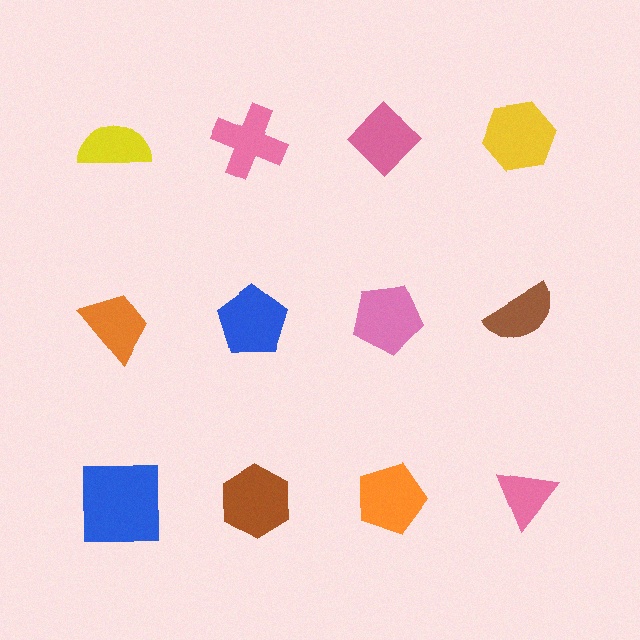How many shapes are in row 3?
4 shapes.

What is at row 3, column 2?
A brown hexagon.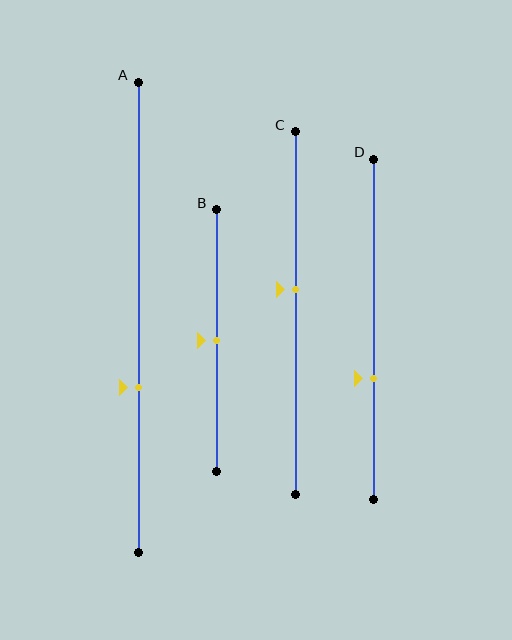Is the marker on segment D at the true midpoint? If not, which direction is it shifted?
No, the marker on segment D is shifted downward by about 14% of the segment length.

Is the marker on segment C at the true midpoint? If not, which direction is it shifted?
No, the marker on segment C is shifted upward by about 6% of the segment length.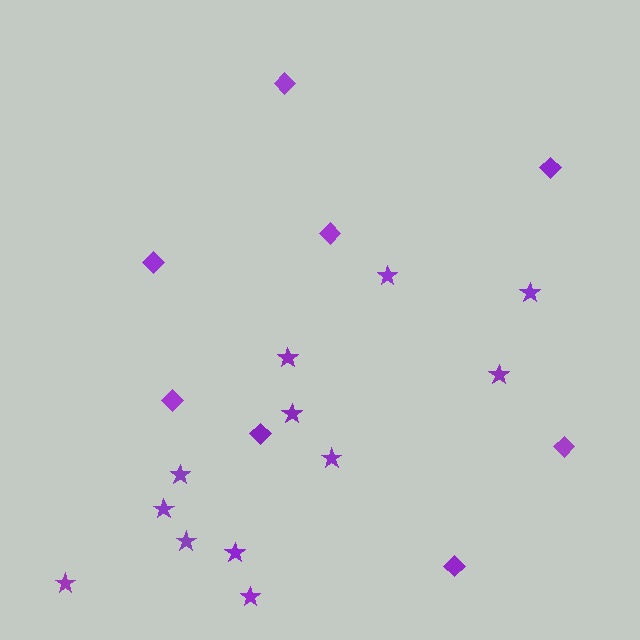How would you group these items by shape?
There are 2 groups: one group of stars (12) and one group of diamonds (8).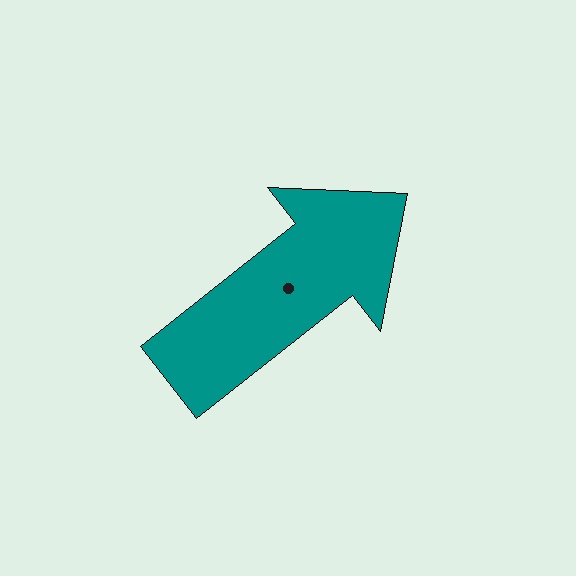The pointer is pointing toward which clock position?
Roughly 2 o'clock.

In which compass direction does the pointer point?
Northeast.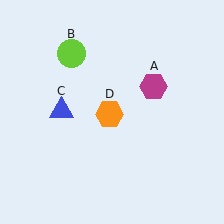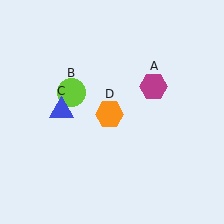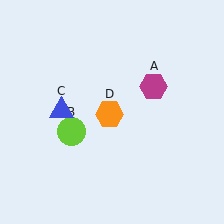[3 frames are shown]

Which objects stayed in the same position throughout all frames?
Magenta hexagon (object A) and blue triangle (object C) and orange hexagon (object D) remained stationary.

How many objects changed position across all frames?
1 object changed position: lime circle (object B).